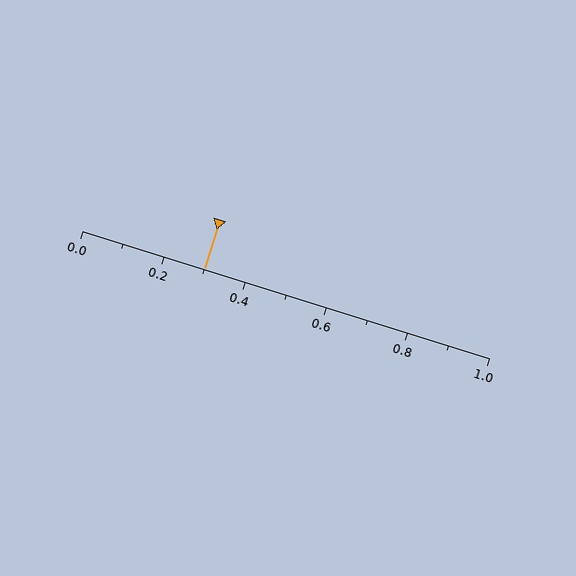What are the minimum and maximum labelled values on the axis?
The axis runs from 0.0 to 1.0.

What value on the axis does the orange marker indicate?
The marker indicates approximately 0.3.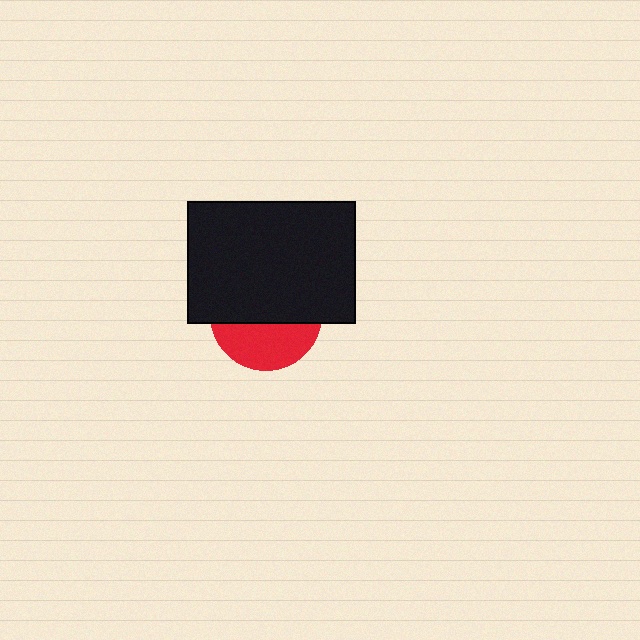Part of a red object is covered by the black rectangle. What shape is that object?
It is a circle.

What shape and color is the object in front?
The object in front is a black rectangle.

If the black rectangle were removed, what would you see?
You would see the complete red circle.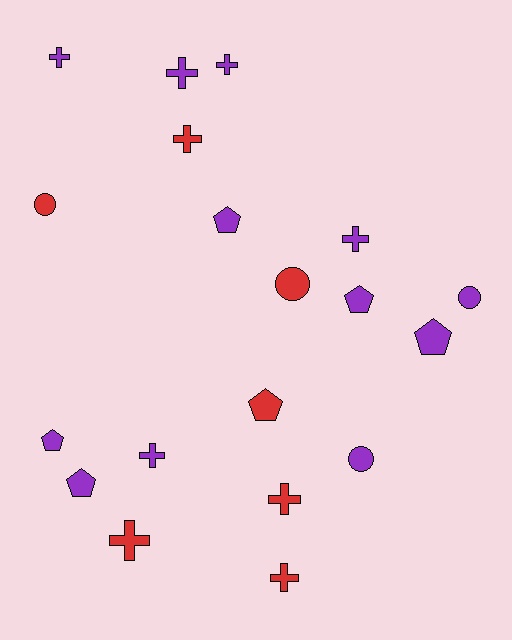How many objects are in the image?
There are 19 objects.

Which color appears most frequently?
Purple, with 12 objects.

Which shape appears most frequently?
Cross, with 9 objects.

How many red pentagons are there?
There is 1 red pentagon.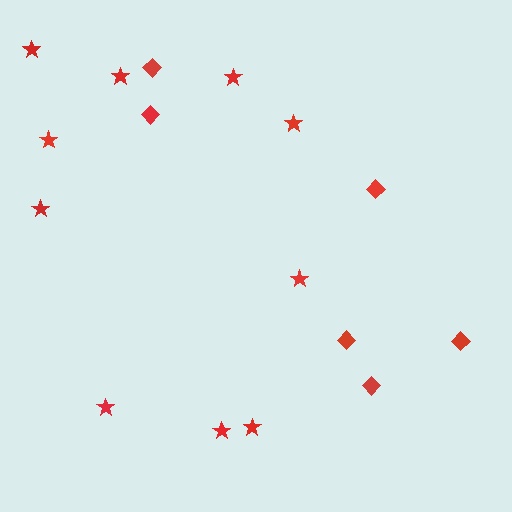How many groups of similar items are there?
There are 2 groups: one group of diamonds (6) and one group of stars (10).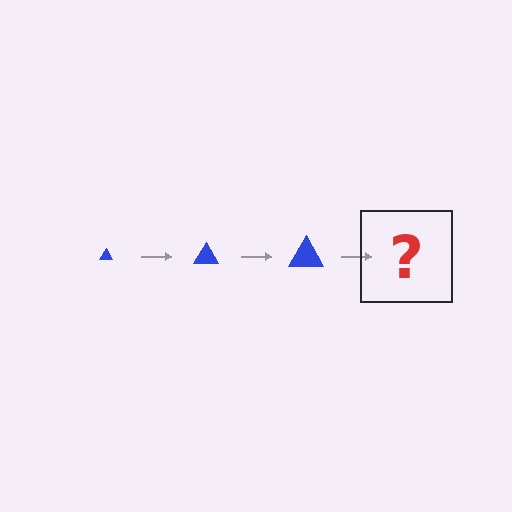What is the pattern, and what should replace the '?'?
The pattern is that the triangle gets progressively larger each step. The '?' should be a blue triangle, larger than the previous one.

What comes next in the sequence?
The next element should be a blue triangle, larger than the previous one.